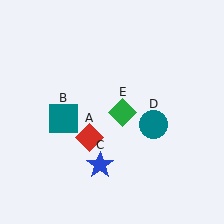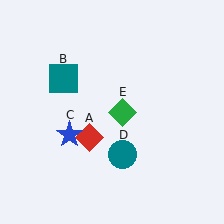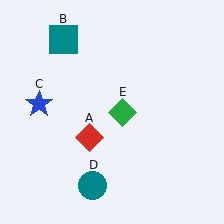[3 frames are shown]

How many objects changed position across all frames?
3 objects changed position: teal square (object B), blue star (object C), teal circle (object D).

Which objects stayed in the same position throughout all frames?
Red diamond (object A) and green diamond (object E) remained stationary.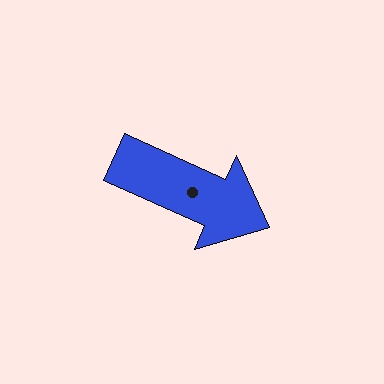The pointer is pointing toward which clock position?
Roughly 4 o'clock.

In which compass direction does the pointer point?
Southeast.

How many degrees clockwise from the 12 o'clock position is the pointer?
Approximately 114 degrees.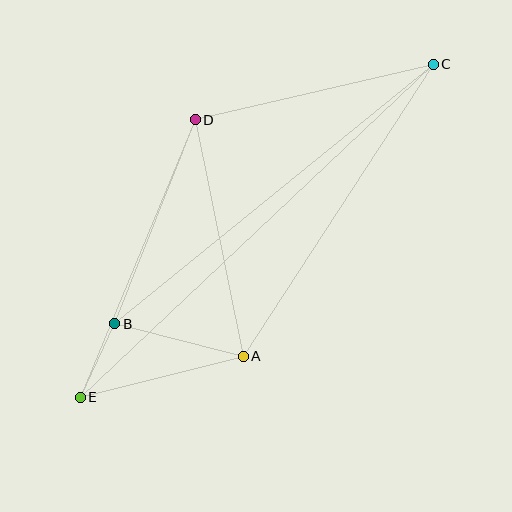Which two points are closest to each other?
Points B and E are closest to each other.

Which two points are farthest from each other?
Points C and E are farthest from each other.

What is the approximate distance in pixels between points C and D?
The distance between C and D is approximately 245 pixels.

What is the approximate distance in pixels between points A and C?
The distance between A and C is approximately 349 pixels.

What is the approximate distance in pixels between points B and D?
The distance between B and D is approximately 219 pixels.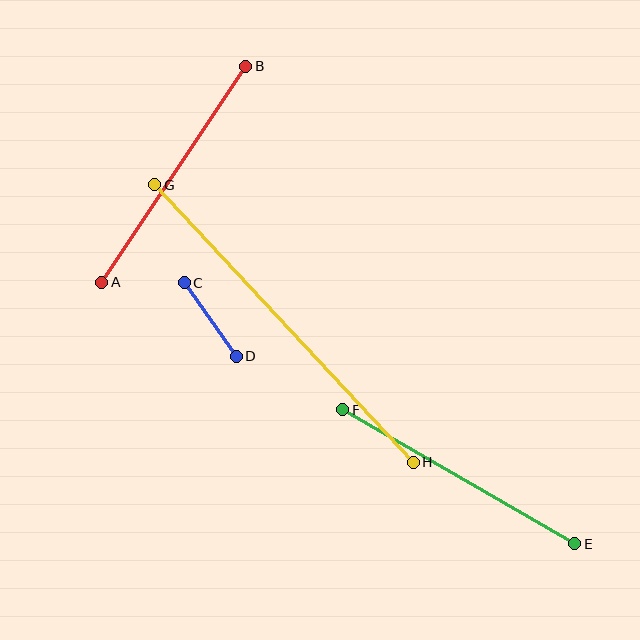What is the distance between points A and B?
The distance is approximately 260 pixels.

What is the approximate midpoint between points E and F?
The midpoint is at approximately (459, 477) pixels.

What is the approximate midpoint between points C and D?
The midpoint is at approximately (210, 319) pixels.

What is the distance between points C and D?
The distance is approximately 90 pixels.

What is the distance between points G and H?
The distance is approximately 379 pixels.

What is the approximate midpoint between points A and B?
The midpoint is at approximately (174, 174) pixels.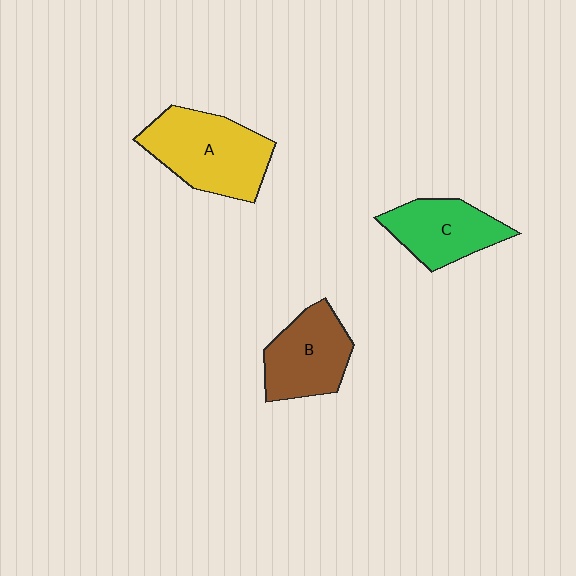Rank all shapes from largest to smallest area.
From largest to smallest: A (yellow), B (brown), C (green).